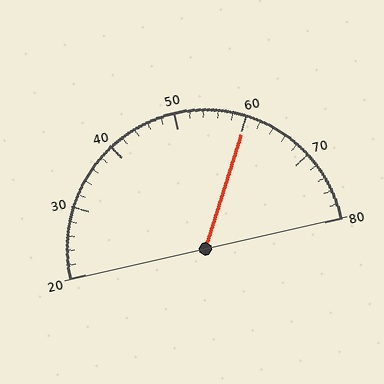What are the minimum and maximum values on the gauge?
The gauge ranges from 20 to 80.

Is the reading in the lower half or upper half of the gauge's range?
The reading is in the upper half of the range (20 to 80).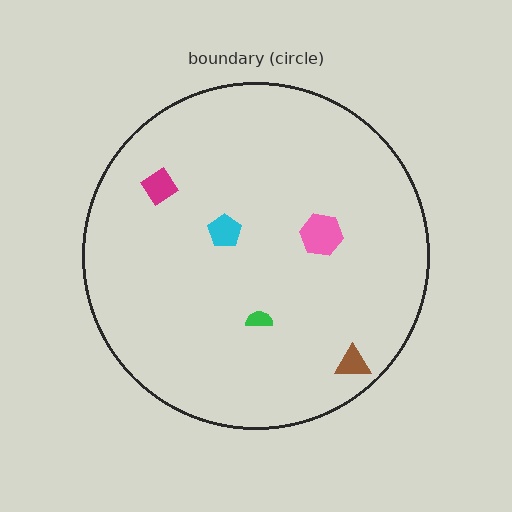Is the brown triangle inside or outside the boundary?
Inside.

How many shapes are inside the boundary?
5 inside, 0 outside.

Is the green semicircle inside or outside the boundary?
Inside.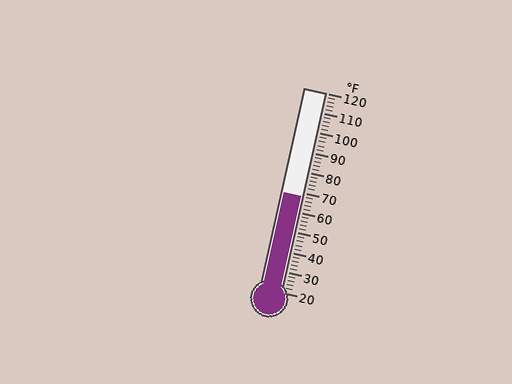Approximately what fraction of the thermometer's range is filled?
The thermometer is filled to approximately 50% of its range.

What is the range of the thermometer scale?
The thermometer scale ranges from 20°F to 120°F.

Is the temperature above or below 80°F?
The temperature is below 80°F.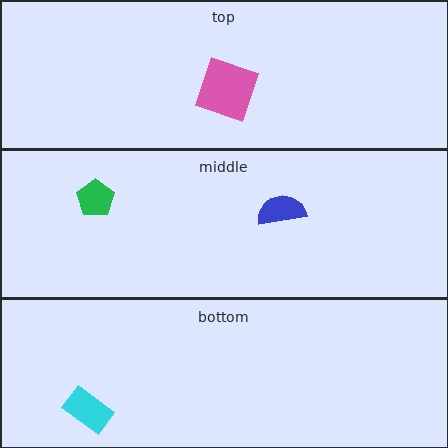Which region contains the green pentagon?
The middle region.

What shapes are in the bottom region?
The cyan rectangle.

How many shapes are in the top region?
1.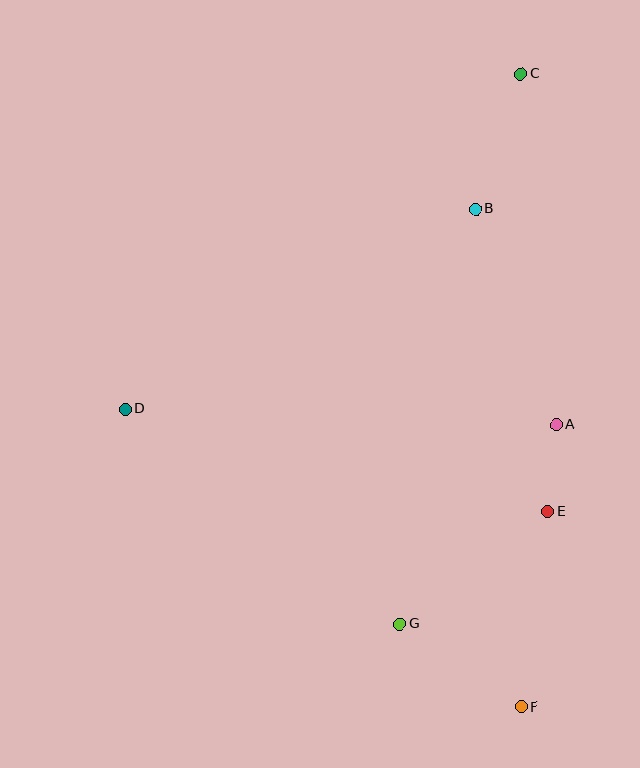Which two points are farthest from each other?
Points C and F are farthest from each other.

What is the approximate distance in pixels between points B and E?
The distance between B and E is approximately 311 pixels.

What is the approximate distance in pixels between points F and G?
The distance between F and G is approximately 147 pixels.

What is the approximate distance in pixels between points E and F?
The distance between E and F is approximately 197 pixels.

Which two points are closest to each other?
Points A and E are closest to each other.